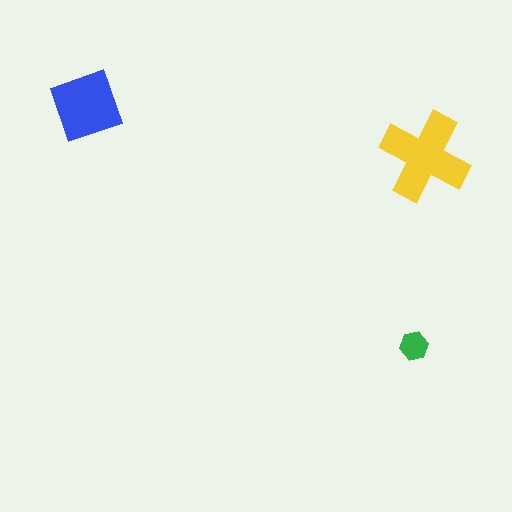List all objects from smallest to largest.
The green hexagon, the blue diamond, the yellow cross.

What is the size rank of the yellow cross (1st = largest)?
1st.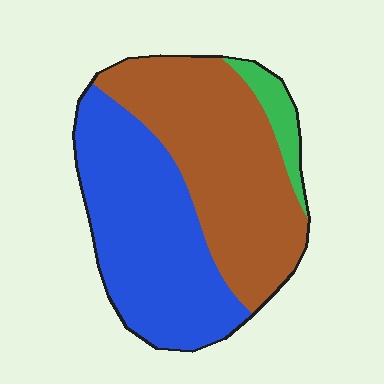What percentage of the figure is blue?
Blue covers about 45% of the figure.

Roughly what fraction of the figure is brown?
Brown covers around 45% of the figure.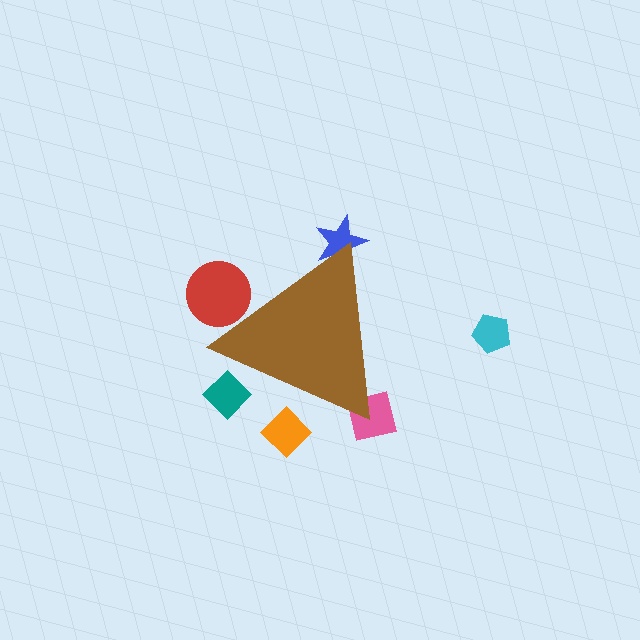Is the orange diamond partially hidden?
Yes, the orange diamond is partially hidden behind the brown triangle.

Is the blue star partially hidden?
Yes, the blue star is partially hidden behind the brown triangle.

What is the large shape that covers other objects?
A brown triangle.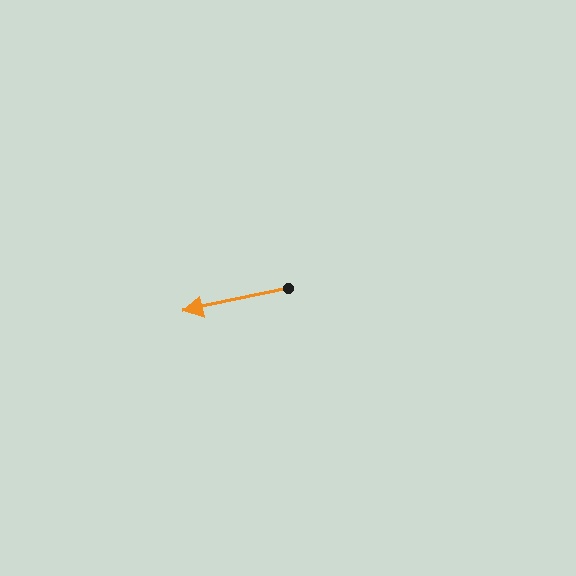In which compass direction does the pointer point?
West.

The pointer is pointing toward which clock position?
Roughly 9 o'clock.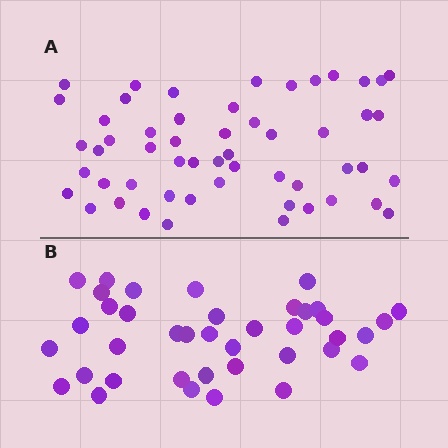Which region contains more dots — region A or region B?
Region A (the top region) has more dots.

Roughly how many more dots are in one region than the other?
Region A has approximately 15 more dots than region B.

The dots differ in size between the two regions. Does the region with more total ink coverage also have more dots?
No. Region B has more total ink coverage because its dots are larger, but region A actually contains more individual dots. Total area can be misleading — the number of items is what matters here.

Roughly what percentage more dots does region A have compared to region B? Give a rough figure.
About 40% more.